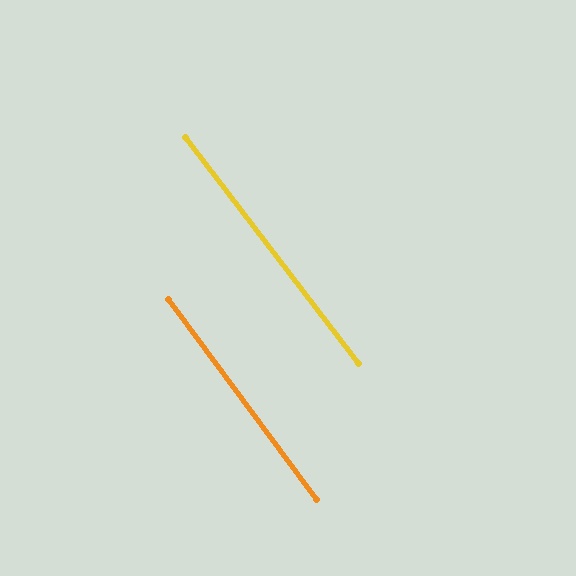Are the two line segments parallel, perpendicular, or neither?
Parallel — their directions differ by only 0.8°.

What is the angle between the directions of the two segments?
Approximately 1 degree.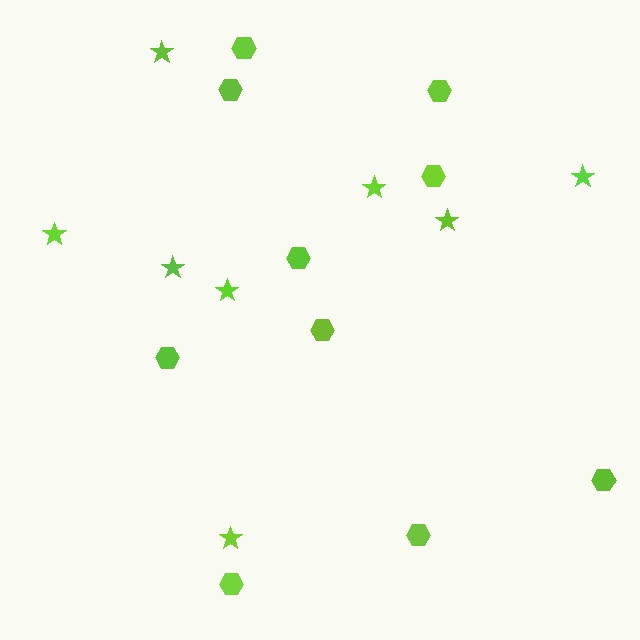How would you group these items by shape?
There are 2 groups: one group of hexagons (10) and one group of stars (8).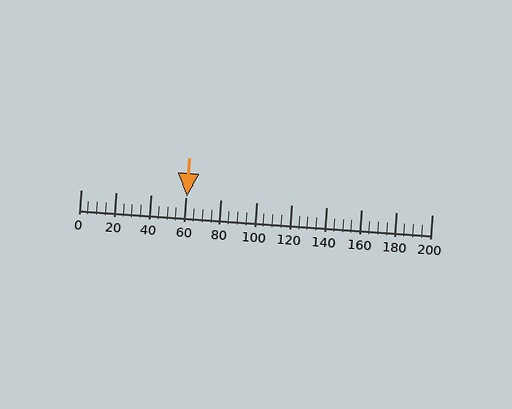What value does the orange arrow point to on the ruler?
The orange arrow points to approximately 61.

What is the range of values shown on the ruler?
The ruler shows values from 0 to 200.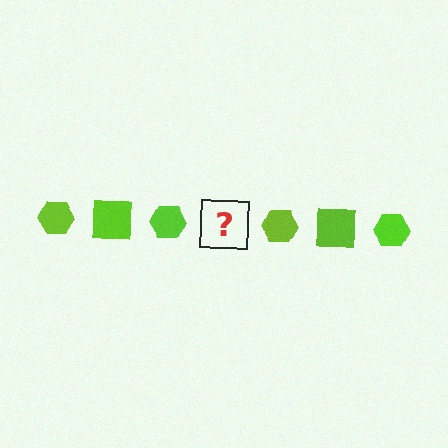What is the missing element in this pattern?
The missing element is a lime square.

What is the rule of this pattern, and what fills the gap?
The rule is that the pattern cycles through hexagon, square shapes in lime. The gap should be filled with a lime square.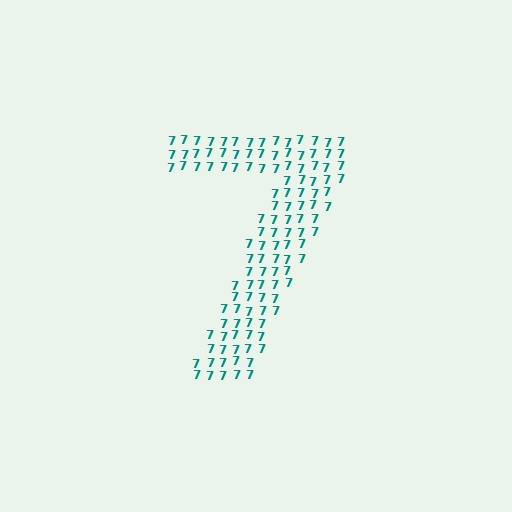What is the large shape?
The large shape is the digit 7.